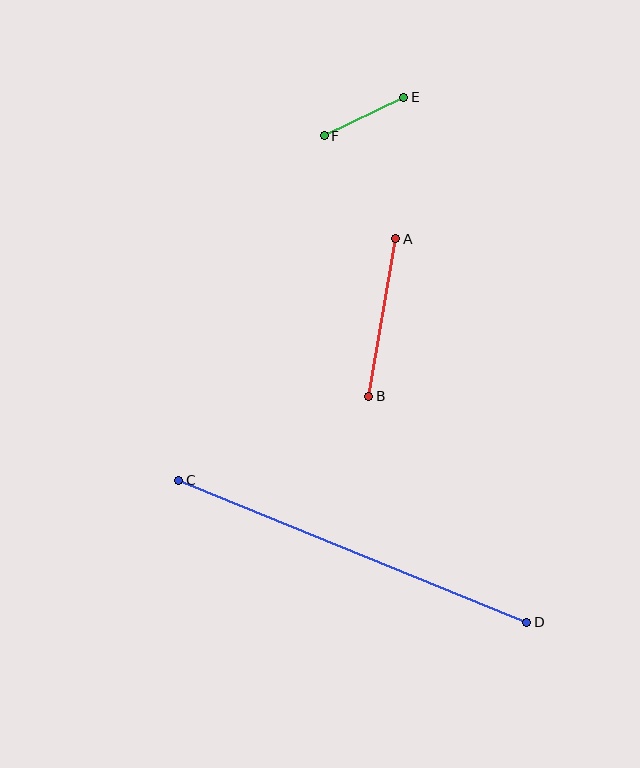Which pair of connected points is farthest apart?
Points C and D are farthest apart.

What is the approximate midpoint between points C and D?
The midpoint is at approximately (353, 551) pixels.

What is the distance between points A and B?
The distance is approximately 160 pixels.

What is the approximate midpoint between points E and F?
The midpoint is at approximately (364, 116) pixels.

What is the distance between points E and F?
The distance is approximately 88 pixels.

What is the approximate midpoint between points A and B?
The midpoint is at approximately (382, 317) pixels.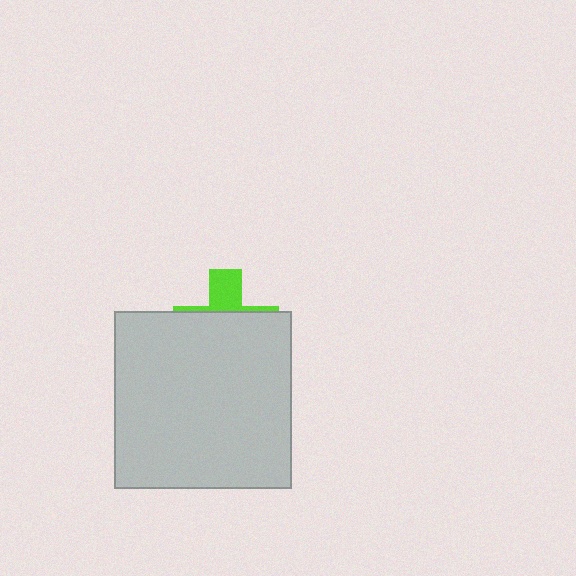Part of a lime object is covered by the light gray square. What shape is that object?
It is a cross.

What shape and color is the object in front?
The object in front is a light gray square.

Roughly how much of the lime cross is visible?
A small part of it is visible (roughly 31%).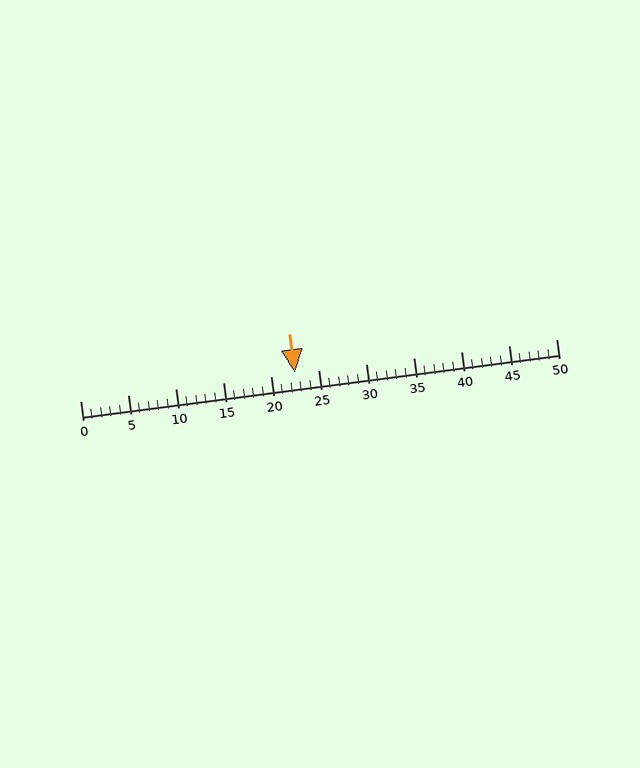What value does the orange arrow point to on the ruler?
The orange arrow points to approximately 23.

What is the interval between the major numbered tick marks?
The major tick marks are spaced 5 units apart.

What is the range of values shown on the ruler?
The ruler shows values from 0 to 50.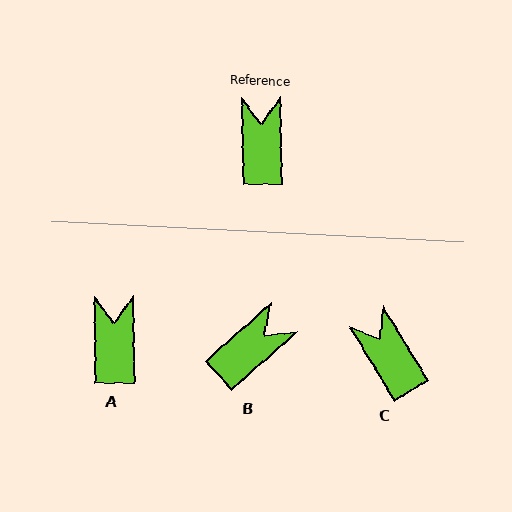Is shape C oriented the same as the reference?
No, it is off by about 30 degrees.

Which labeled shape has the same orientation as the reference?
A.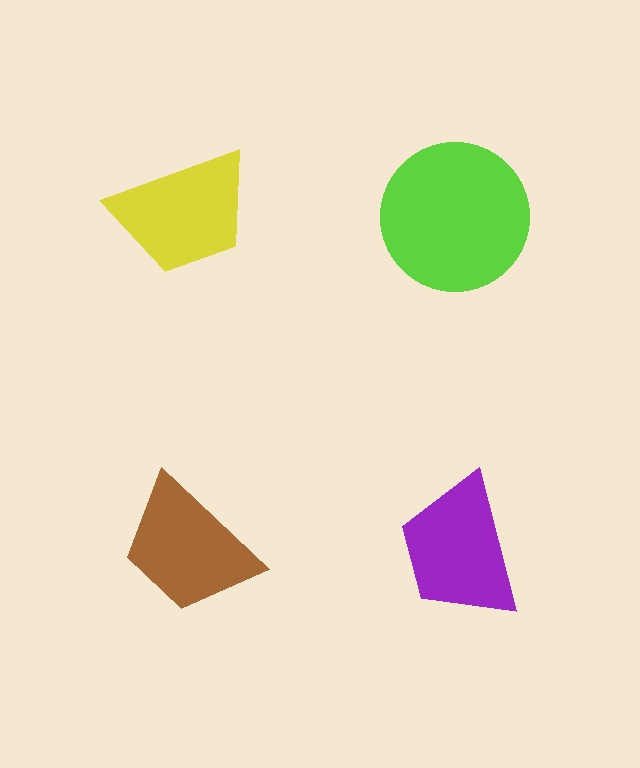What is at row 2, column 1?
A brown trapezoid.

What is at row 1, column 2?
A lime circle.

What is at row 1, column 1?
A yellow trapezoid.